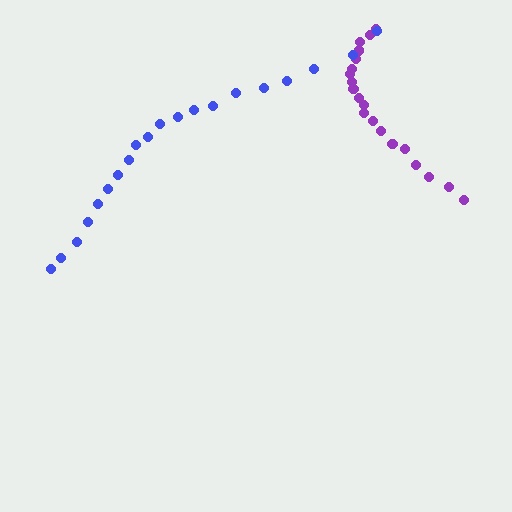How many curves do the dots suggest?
There are 2 distinct paths.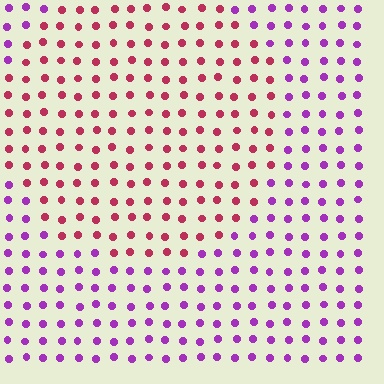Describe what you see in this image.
The image is filled with small purple elements in a uniform arrangement. A circle-shaped region is visible where the elements are tinted to a slightly different hue, forming a subtle color boundary.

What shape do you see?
I see a circle.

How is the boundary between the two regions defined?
The boundary is defined purely by a slight shift in hue (about 52 degrees). Spacing, size, and orientation are identical on both sides.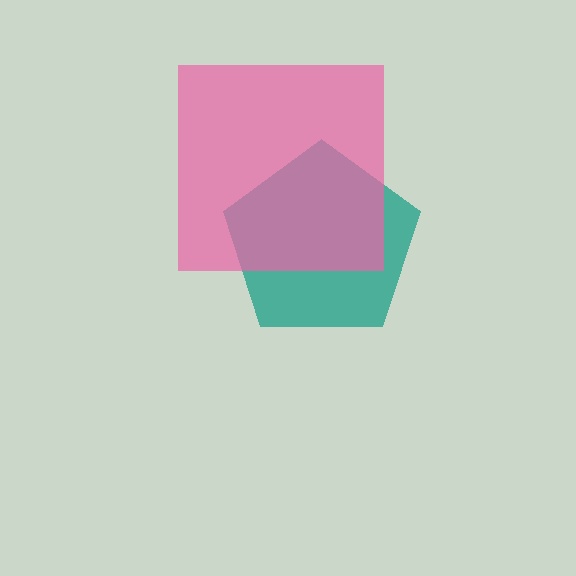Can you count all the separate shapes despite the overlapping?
Yes, there are 2 separate shapes.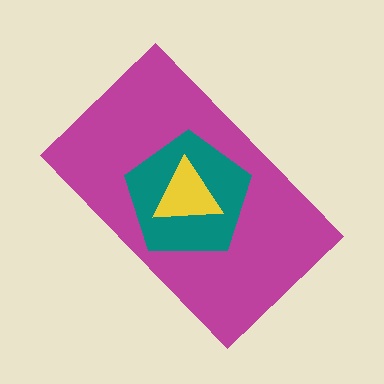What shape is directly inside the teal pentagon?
The yellow triangle.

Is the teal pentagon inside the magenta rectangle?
Yes.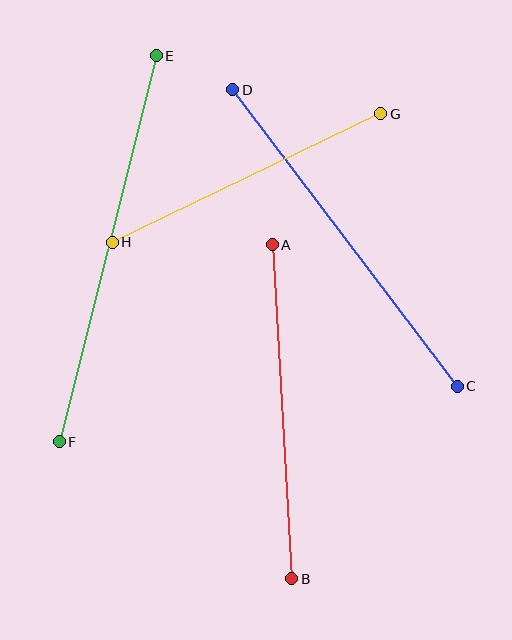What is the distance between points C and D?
The distance is approximately 372 pixels.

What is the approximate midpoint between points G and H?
The midpoint is at approximately (247, 178) pixels.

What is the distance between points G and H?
The distance is approximately 297 pixels.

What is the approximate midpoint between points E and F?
The midpoint is at approximately (108, 249) pixels.